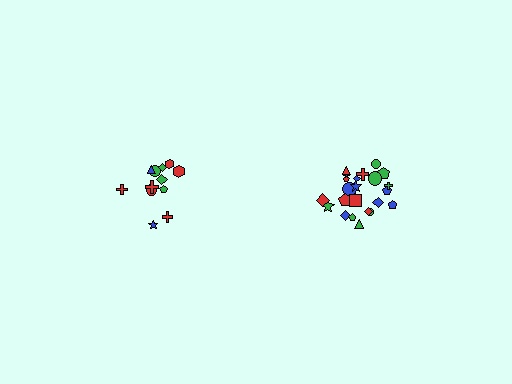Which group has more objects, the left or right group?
The right group.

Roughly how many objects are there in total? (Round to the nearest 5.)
Roughly 35 objects in total.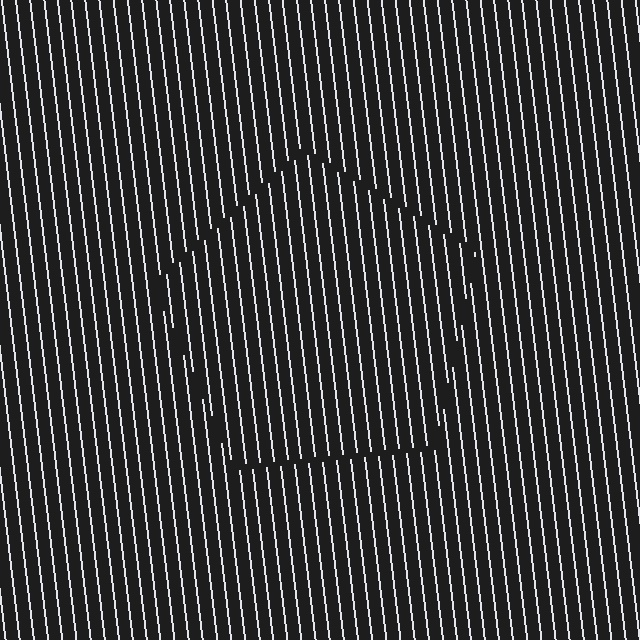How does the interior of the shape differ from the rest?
The interior of the shape contains the same grating, shifted by half a period — the contour is defined by the phase discontinuity where line-ends from the inner and outer gratings abut.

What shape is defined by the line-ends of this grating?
An illusory pentagon. The interior of the shape contains the same grating, shifted by half a period — the contour is defined by the phase discontinuity where line-ends from the inner and outer gratings abut.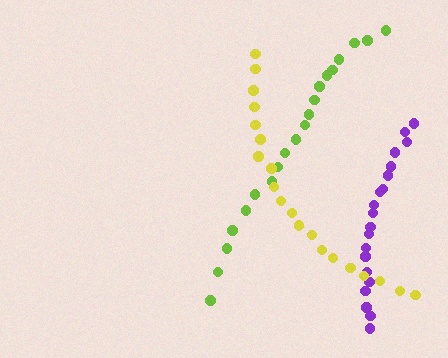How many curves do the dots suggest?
There are 3 distinct paths.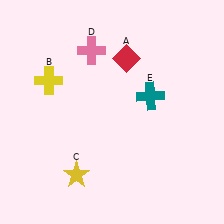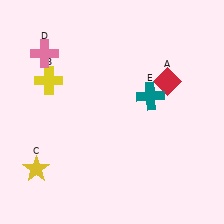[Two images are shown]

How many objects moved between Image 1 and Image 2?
3 objects moved between the two images.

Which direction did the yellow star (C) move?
The yellow star (C) moved left.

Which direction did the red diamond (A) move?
The red diamond (A) moved right.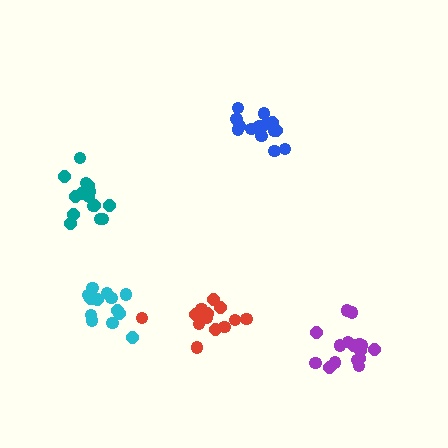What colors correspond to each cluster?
The clusters are colored: cyan, teal, purple, blue, red.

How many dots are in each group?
Group 1: 14 dots, Group 2: 15 dots, Group 3: 17 dots, Group 4: 15 dots, Group 5: 13 dots (74 total).